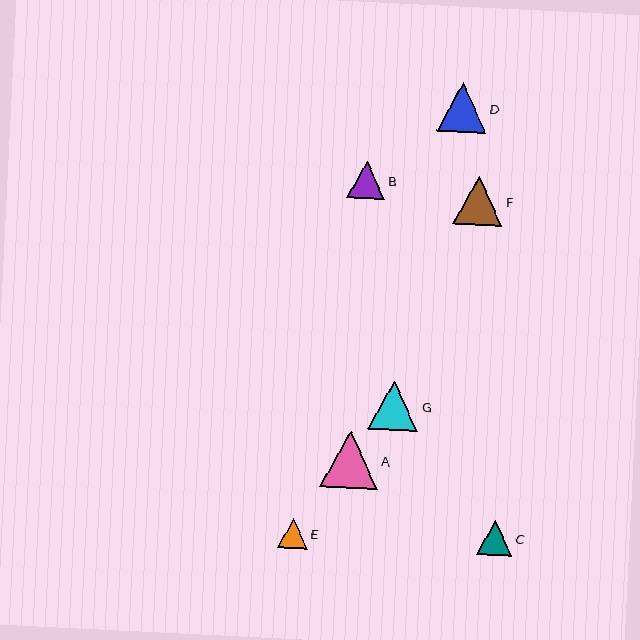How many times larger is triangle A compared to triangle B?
Triangle A is approximately 1.5 times the size of triangle B.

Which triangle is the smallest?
Triangle E is the smallest with a size of approximately 30 pixels.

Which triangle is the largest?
Triangle A is the largest with a size of approximately 57 pixels.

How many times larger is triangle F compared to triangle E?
Triangle F is approximately 1.6 times the size of triangle E.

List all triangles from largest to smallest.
From largest to smallest: A, G, D, F, B, C, E.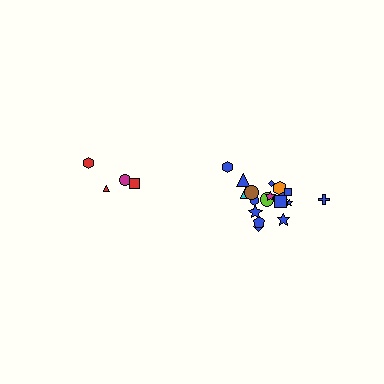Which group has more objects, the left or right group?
The right group.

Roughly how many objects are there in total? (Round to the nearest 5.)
Roughly 20 objects in total.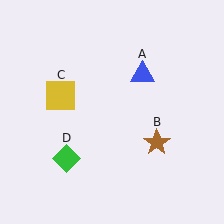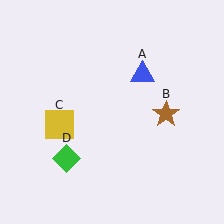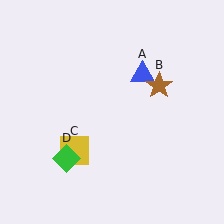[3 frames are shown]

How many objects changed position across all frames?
2 objects changed position: brown star (object B), yellow square (object C).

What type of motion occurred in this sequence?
The brown star (object B), yellow square (object C) rotated counterclockwise around the center of the scene.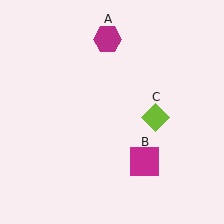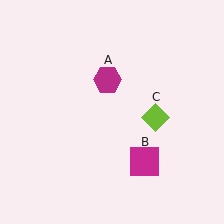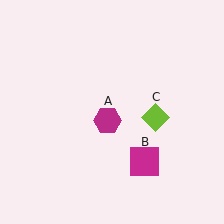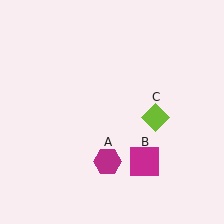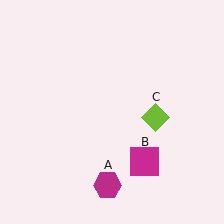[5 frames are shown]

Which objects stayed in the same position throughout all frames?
Magenta square (object B) and lime diamond (object C) remained stationary.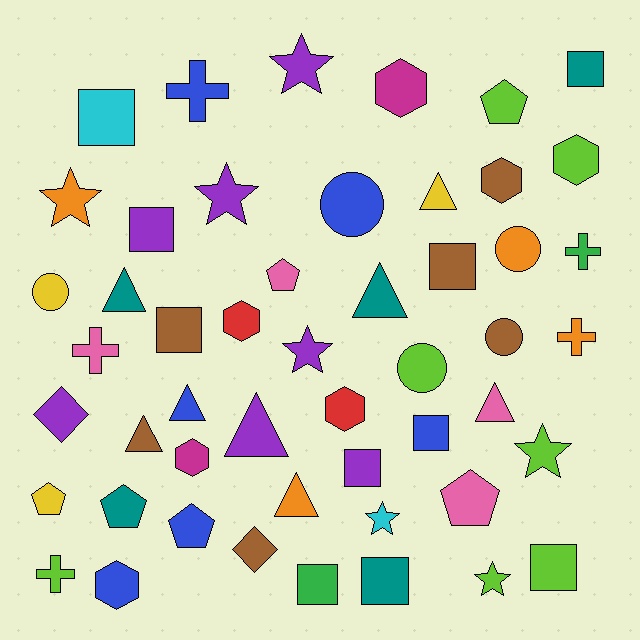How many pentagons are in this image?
There are 6 pentagons.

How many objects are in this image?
There are 50 objects.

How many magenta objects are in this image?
There are 2 magenta objects.